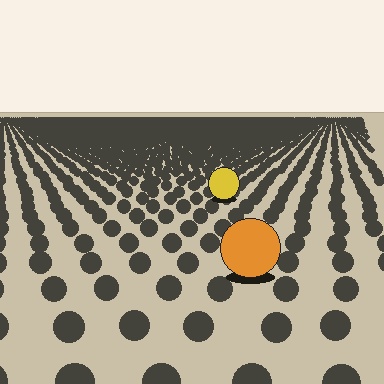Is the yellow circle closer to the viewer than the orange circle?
No. The orange circle is closer — you can tell from the texture gradient: the ground texture is coarser near it.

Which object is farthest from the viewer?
The yellow circle is farthest from the viewer. It appears smaller and the ground texture around it is denser.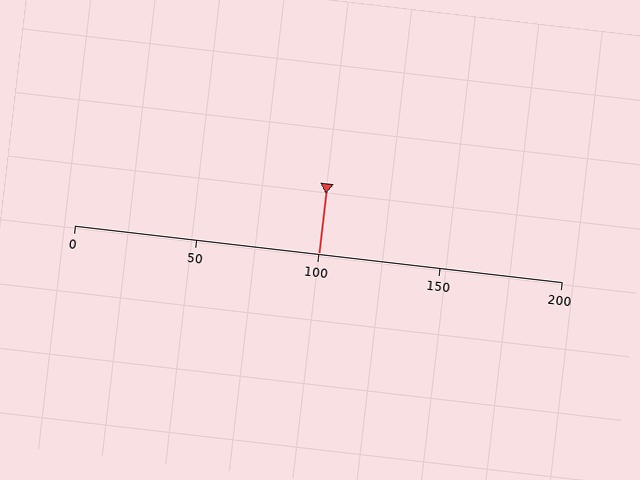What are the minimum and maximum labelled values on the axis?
The axis runs from 0 to 200.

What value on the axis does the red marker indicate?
The marker indicates approximately 100.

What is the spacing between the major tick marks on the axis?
The major ticks are spaced 50 apart.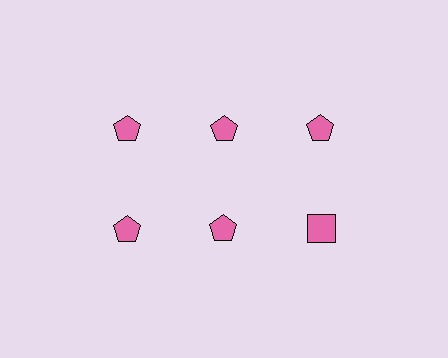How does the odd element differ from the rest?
It has a different shape: square instead of pentagon.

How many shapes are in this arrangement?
There are 6 shapes arranged in a grid pattern.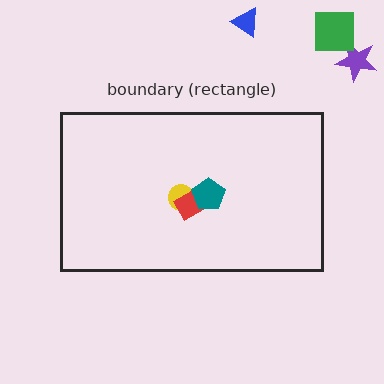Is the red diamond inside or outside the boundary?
Inside.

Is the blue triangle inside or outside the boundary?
Outside.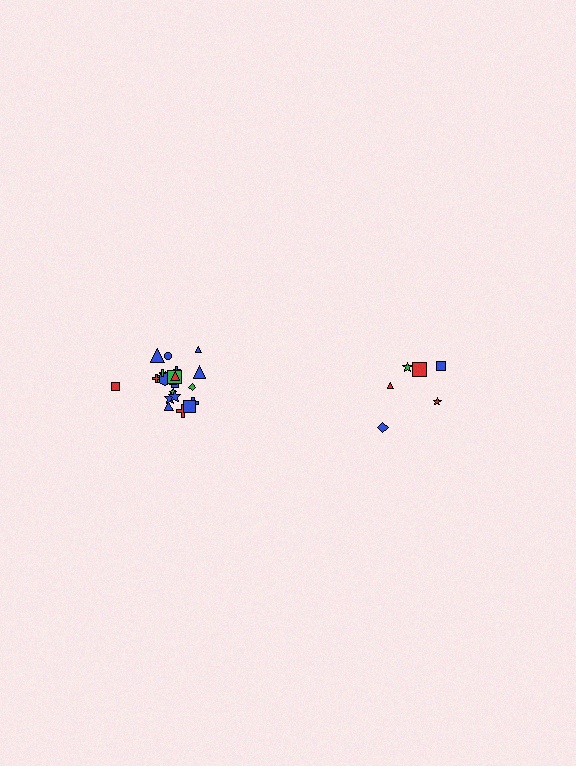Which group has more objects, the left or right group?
The left group.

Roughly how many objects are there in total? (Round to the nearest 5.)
Roughly 30 objects in total.